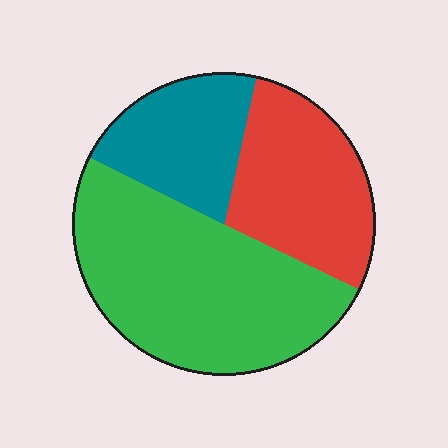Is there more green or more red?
Green.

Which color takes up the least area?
Teal, at roughly 20%.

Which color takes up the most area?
Green, at roughly 50%.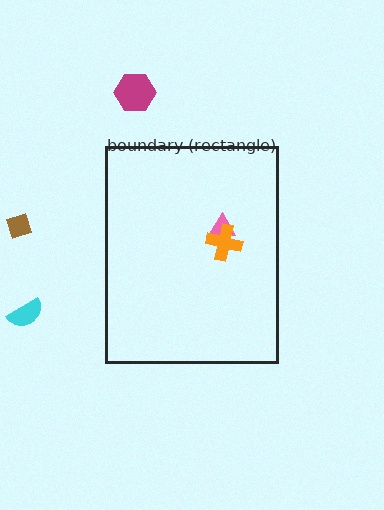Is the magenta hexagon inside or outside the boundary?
Outside.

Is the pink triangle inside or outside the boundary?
Inside.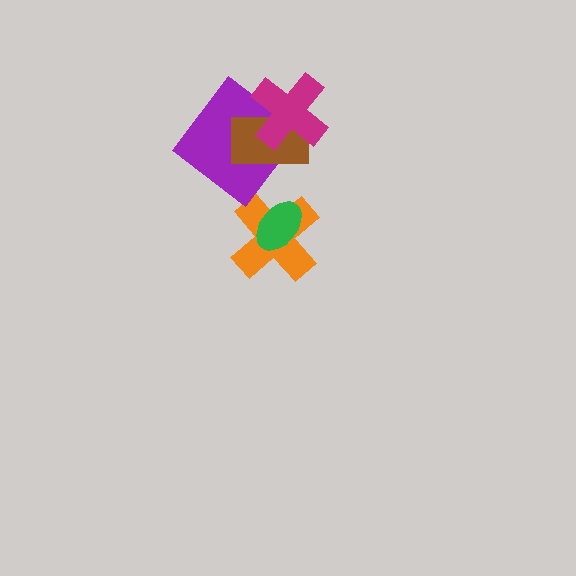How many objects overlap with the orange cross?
1 object overlaps with the orange cross.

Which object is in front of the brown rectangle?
The magenta cross is in front of the brown rectangle.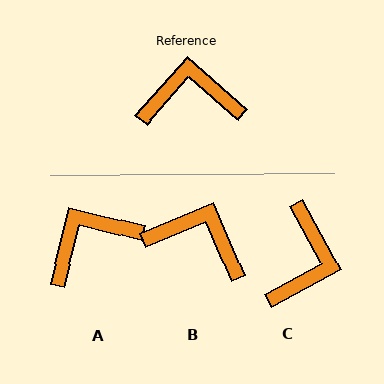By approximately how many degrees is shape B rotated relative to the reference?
Approximately 25 degrees clockwise.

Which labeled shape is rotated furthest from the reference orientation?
C, about 110 degrees away.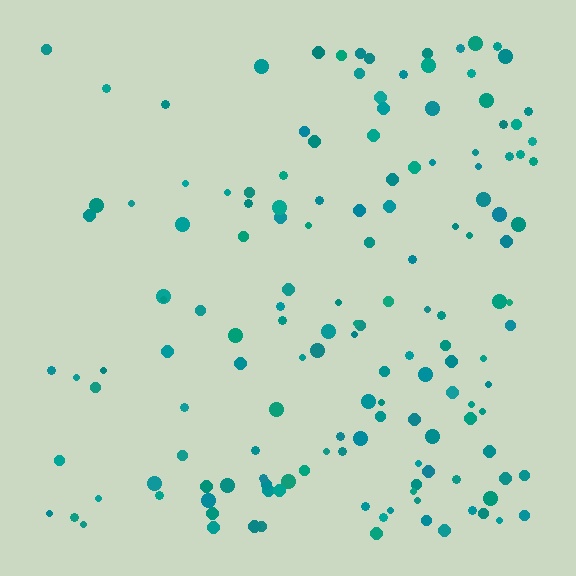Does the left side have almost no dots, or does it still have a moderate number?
Still a moderate number, just noticeably fewer than the right.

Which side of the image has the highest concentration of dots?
The right.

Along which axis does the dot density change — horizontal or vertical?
Horizontal.